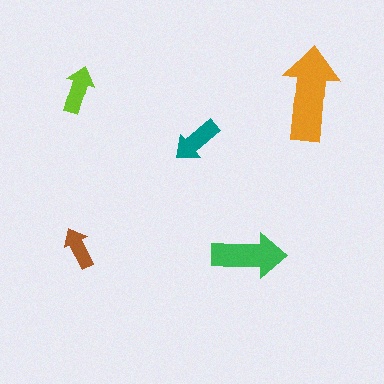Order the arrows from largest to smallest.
the orange one, the green one, the teal one, the lime one, the brown one.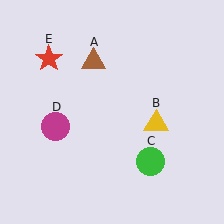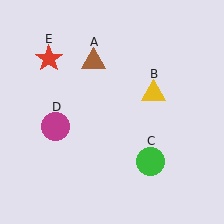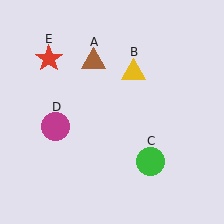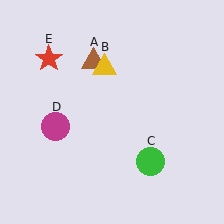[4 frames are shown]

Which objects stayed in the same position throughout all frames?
Brown triangle (object A) and green circle (object C) and magenta circle (object D) and red star (object E) remained stationary.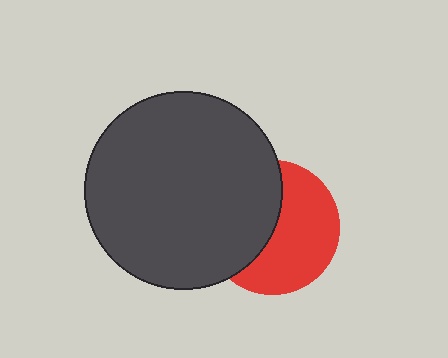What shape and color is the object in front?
The object in front is a dark gray circle.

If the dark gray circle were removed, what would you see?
You would see the complete red circle.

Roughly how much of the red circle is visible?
About half of it is visible (roughly 55%).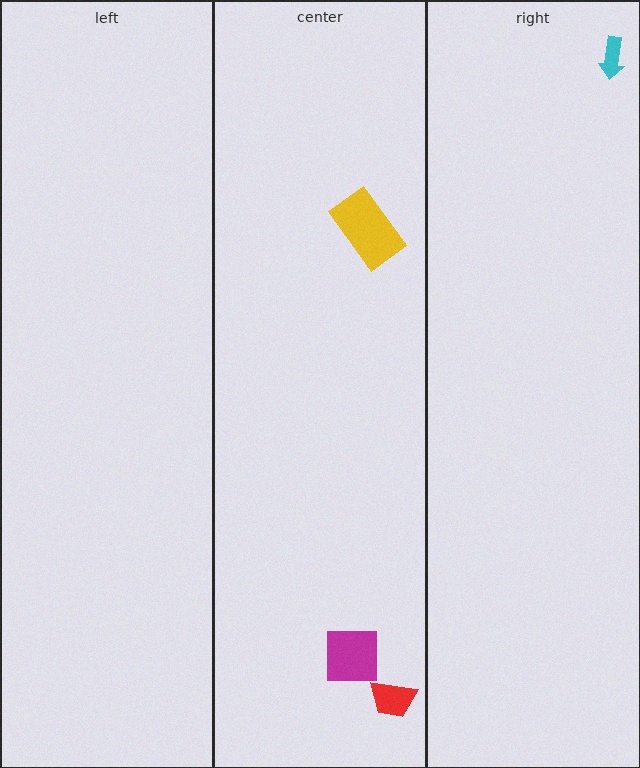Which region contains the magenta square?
The center region.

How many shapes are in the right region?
1.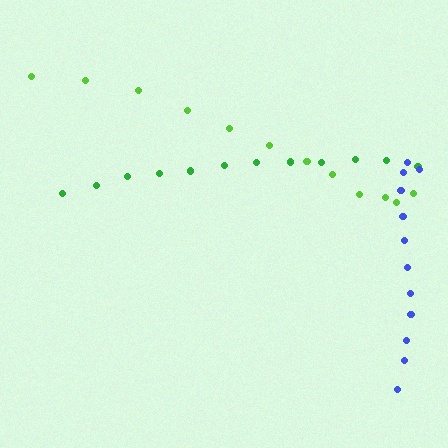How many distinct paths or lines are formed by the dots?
There are 3 distinct paths.